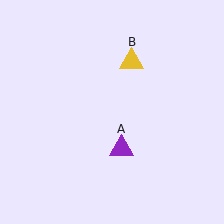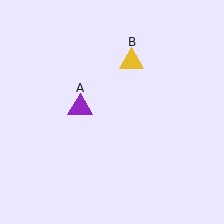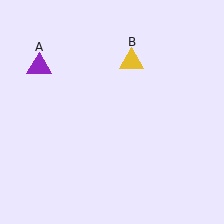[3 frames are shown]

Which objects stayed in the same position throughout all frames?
Yellow triangle (object B) remained stationary.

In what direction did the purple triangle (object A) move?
The purple triangle (object A) moved up and to the left.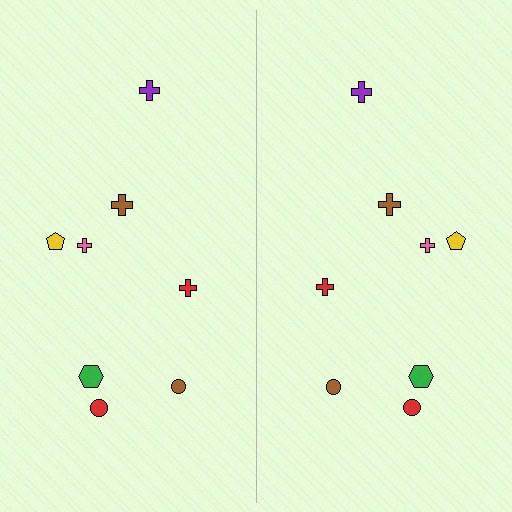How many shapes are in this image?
There are 16 shapes in this image.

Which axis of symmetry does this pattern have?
The pattern has a vertical axis of symmetry running through the center of the image.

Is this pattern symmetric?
Yes, this pattern has bilateral (reflection) symmetry.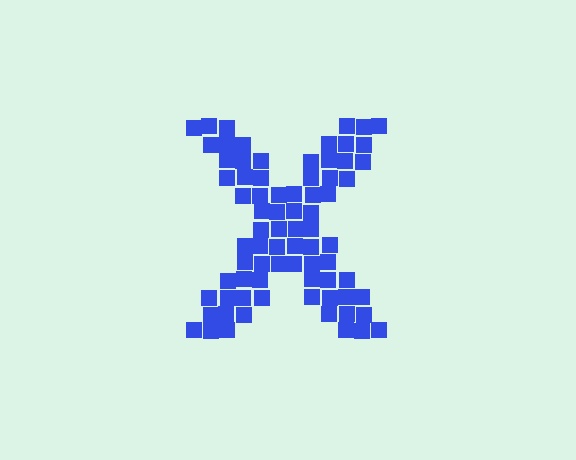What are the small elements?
The small elements are squares.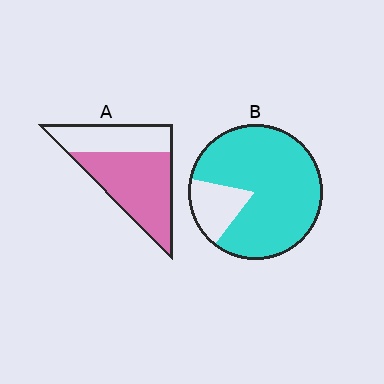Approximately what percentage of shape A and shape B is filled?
A is approximately 65% and B is approximately 85%.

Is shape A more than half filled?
Yes.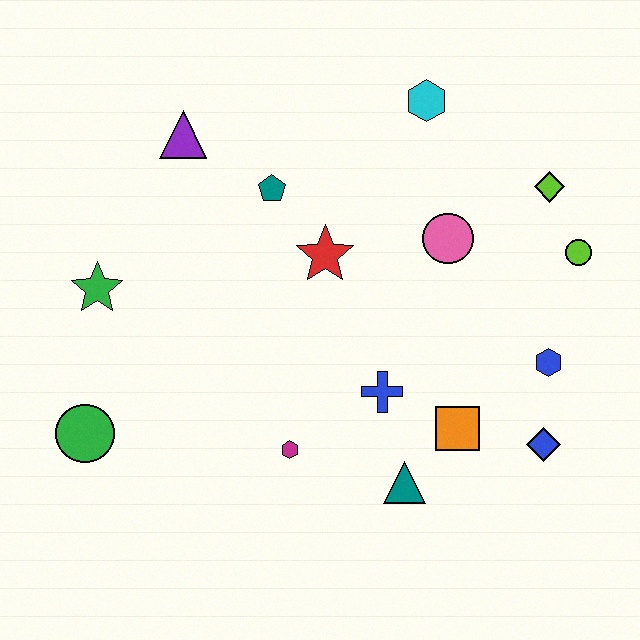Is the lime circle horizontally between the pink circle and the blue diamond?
No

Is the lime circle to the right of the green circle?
Yes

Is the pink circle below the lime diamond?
Yes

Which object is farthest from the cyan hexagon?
The green circle is farthest from the cyan hexagon.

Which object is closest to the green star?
The green circle is closest to the green star.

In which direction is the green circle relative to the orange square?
The green circle is to the left of the orange square.